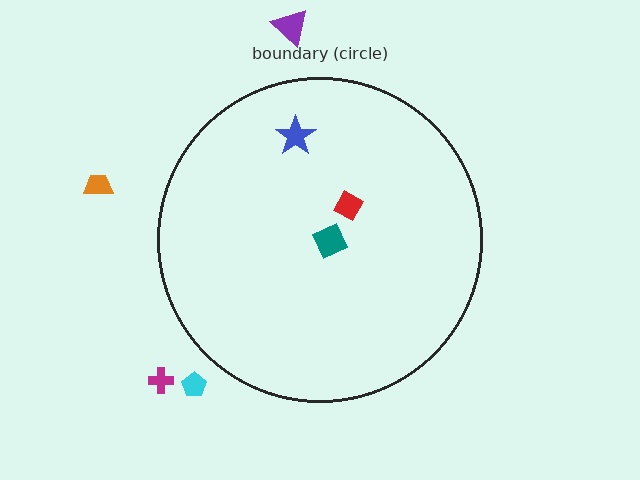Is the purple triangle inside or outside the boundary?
Outside.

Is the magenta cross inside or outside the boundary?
Outside.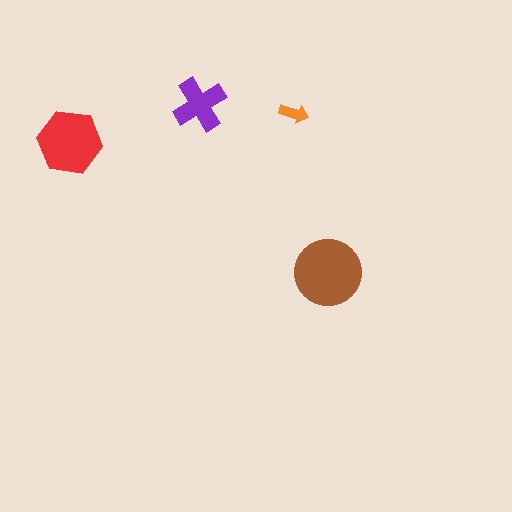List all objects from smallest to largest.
The orange arrow, the purple cross, the red hexagon, the brown circle.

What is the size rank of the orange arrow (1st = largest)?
4th.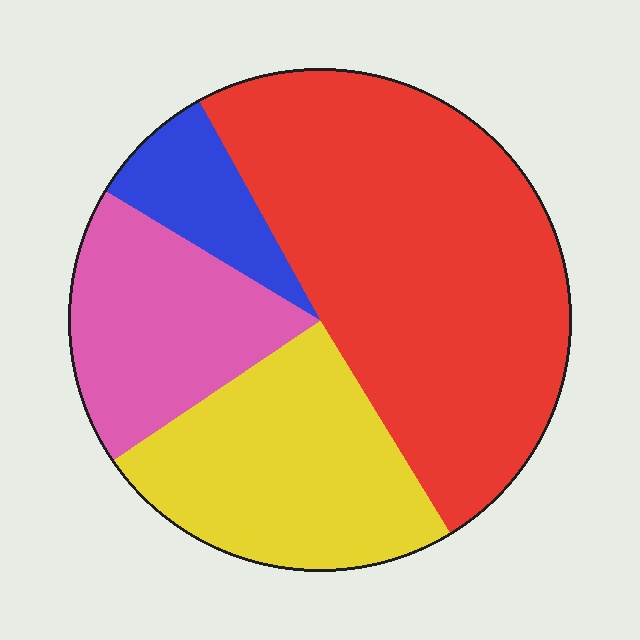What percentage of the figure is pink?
Pink covers roughly 20% of the figure.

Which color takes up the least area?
Blue, at roughly 10%.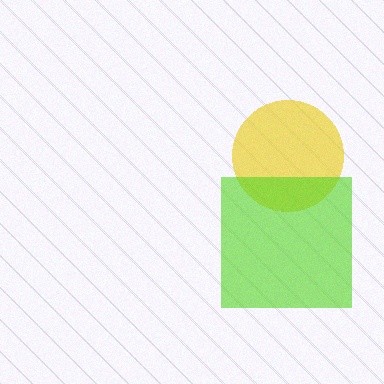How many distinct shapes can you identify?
There are 2 distinct shapes: a yellow circle, a lime square.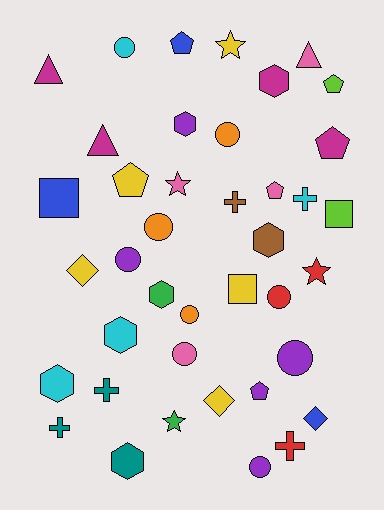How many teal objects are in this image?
There are 3 teal objects.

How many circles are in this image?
There are 9 circles.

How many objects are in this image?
There are 40 objects.